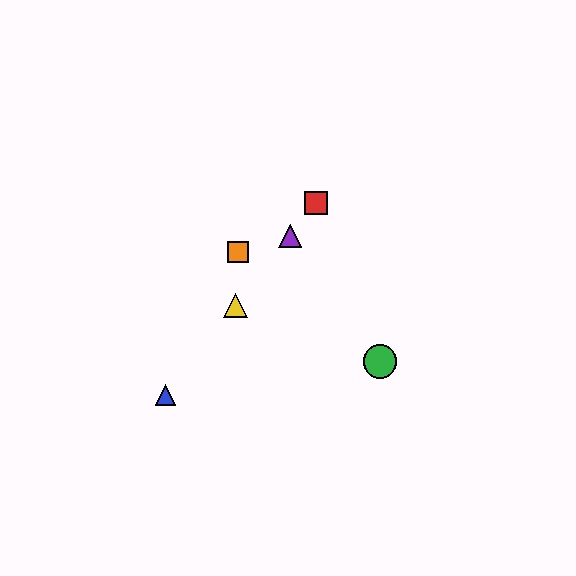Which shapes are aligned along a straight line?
The red square, the blue triangle, the yellow triangle, the purple triangle are aligned along a straight line.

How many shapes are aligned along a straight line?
4 shapes (the red square, the blue triangle, the yellow triangle, the purple triangle) are aligned along a straight line.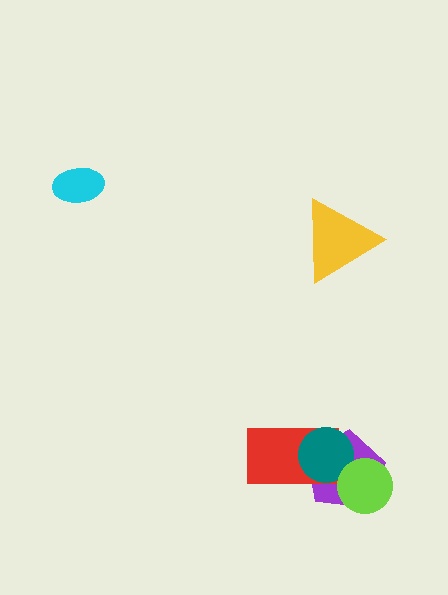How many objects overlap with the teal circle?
2 objects overlap with the teal circle.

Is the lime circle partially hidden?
No, no other shape covers it.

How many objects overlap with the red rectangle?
2 objects overlap with the red rectangle.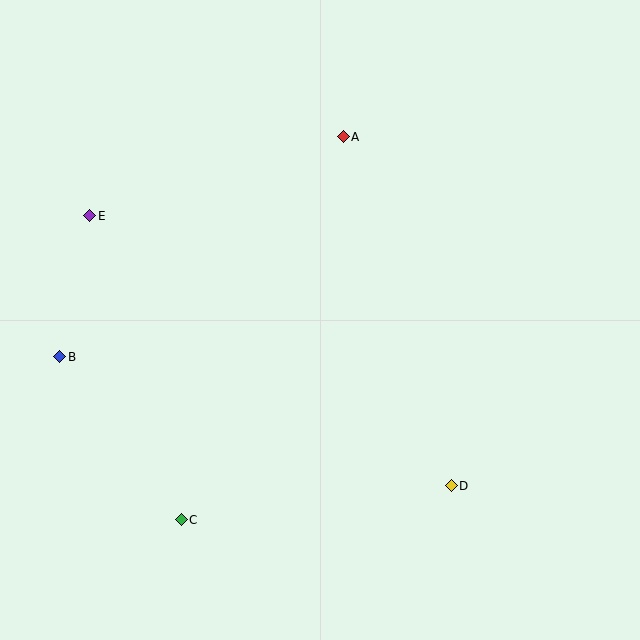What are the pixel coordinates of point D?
Point D is at (451, 486).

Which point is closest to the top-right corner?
Point A is closest to the top-right corner.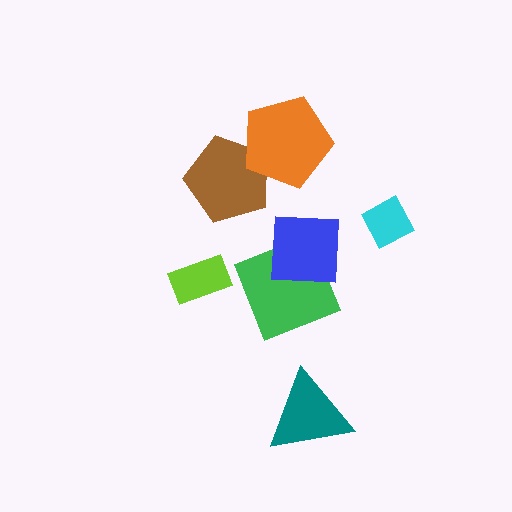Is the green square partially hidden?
Yes, it is partially covered by another shape.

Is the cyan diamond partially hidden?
No, no other shape covers it.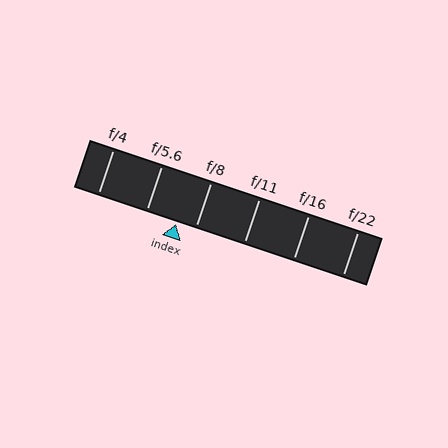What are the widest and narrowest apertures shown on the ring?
The widest aperture shown is f/4 and the narrowest is f/22.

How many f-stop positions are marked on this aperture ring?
There are 6 f-stop positions marked.